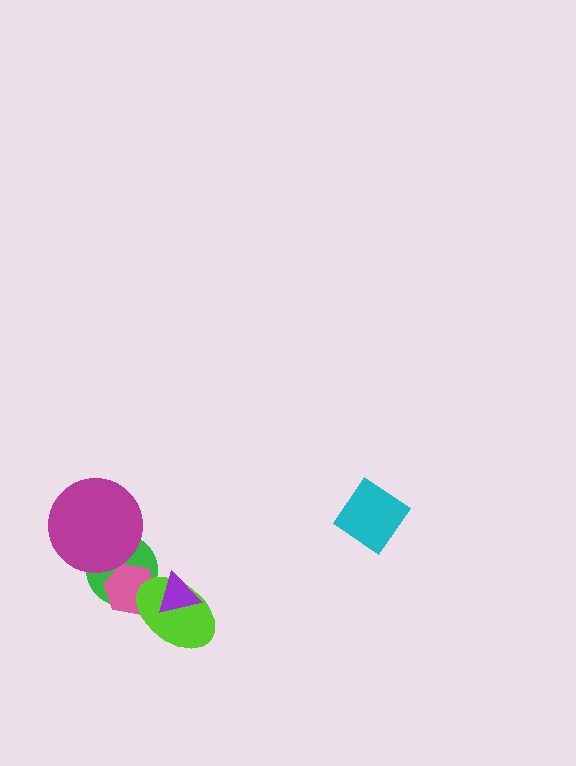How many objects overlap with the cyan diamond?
0 objects overlap with the cyan diamond.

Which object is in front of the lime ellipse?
The purple triangle is in front of the lime ellipse.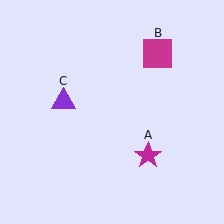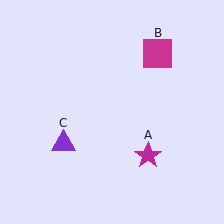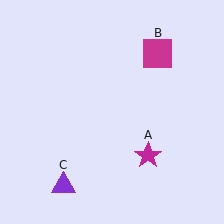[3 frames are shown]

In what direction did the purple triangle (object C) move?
The purple triangle (object C) moved down.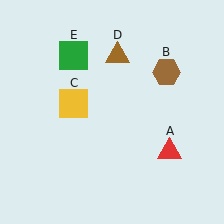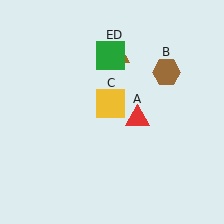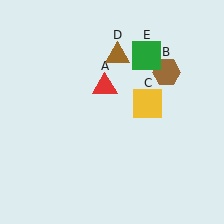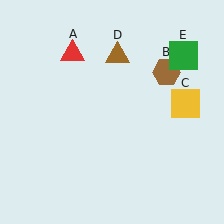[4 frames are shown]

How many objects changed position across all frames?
3 objects changed position: red triangle (object A), yellow square (object C), green square (object E).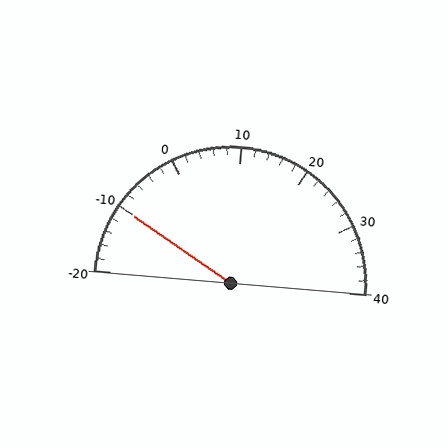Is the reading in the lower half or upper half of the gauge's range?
The reading is in the lower half of the range (-20 to 40).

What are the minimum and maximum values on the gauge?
The gauge ranges from -20 to 40.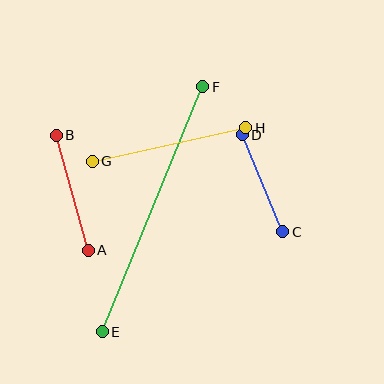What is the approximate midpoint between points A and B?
The midpoint is at approximately (72, 193) pixels.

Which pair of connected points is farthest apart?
Points E and F are farthest apart.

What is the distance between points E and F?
The distance is approximately 265 pixels.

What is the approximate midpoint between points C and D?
The midpoint is at approximately (262, 183) pixels.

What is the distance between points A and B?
The distance is approximately 119 pixels.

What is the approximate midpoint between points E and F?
The midpoint is at approximately (152, 209) pixels.